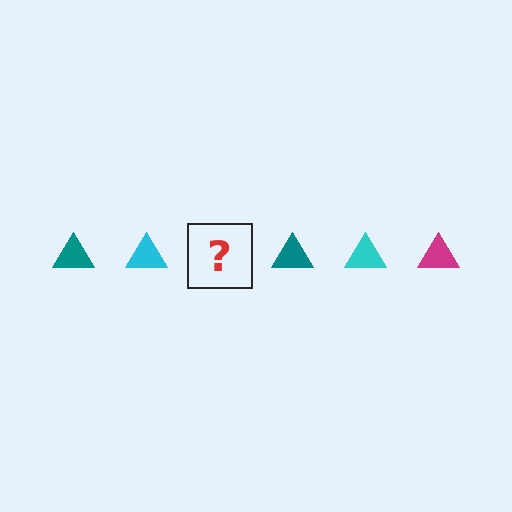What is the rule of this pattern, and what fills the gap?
The rule is that the pattern cycles through teal, cyan, magenta triangles. The gap should be filled with a magenta triangle.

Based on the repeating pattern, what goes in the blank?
The blank should be a magenta triangle.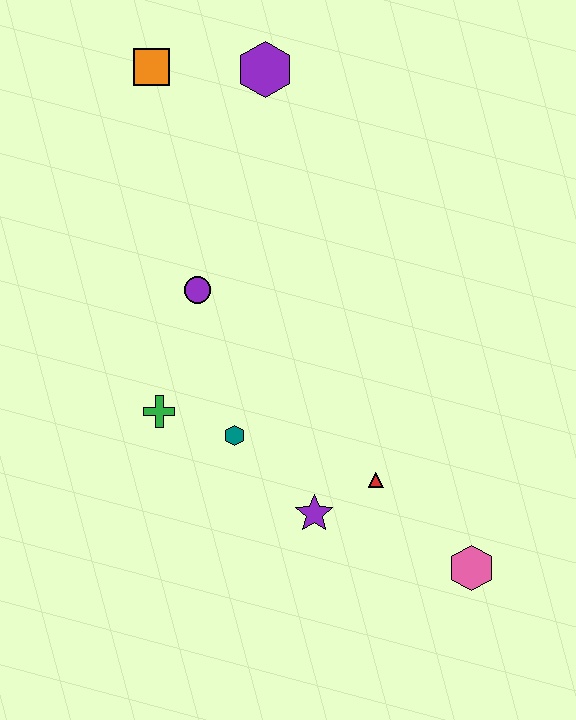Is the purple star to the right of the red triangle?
No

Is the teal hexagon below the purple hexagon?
Yes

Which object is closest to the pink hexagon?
The red triangle is closest to the pink hexagon.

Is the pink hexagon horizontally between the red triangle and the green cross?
No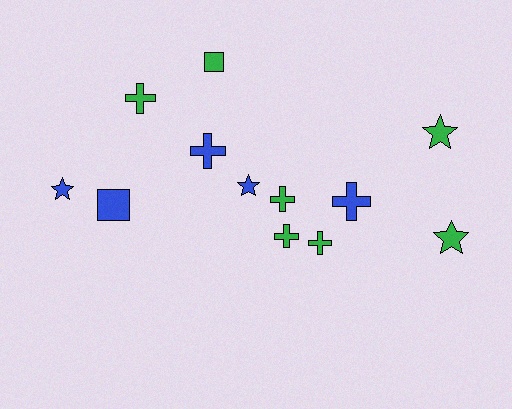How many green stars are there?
There are 2 green stars.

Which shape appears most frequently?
Cross, with 6 objects.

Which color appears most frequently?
Green, with 7 objects.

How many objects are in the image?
There are 12 objects.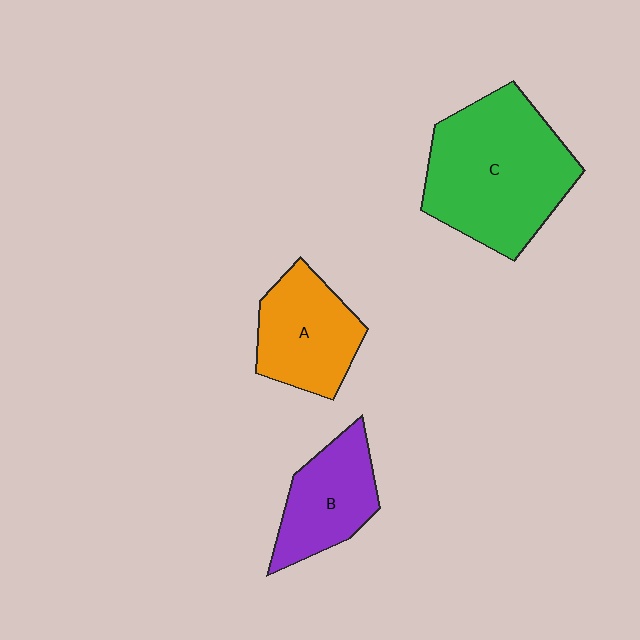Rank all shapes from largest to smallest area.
From largest to smallest: C (green), A (orange), B (purple).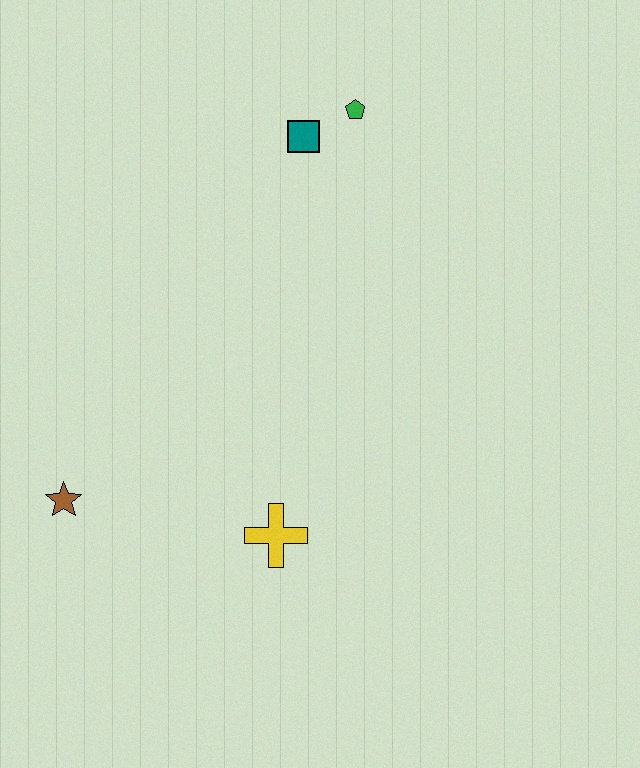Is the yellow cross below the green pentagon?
Yes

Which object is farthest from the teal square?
The brown star is farthest from the teal square.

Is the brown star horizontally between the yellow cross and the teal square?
No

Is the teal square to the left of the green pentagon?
Yes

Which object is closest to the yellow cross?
The brown star is closest to the yellow cross.